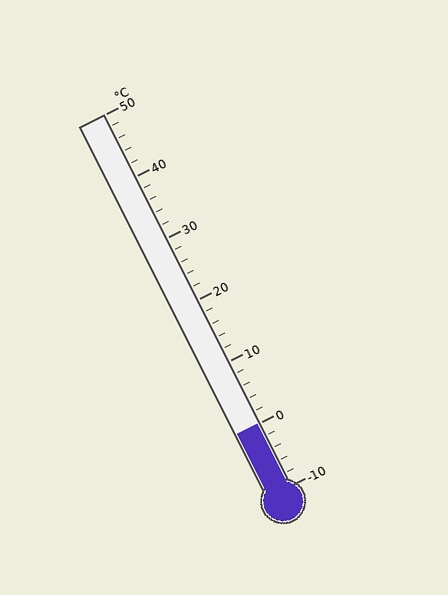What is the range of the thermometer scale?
The thermometer scale ranges from -10°C to 50°C.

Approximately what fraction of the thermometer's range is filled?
The thermometer is filled to approximately 15% of its range.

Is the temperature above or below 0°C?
The temperature is at 0°C.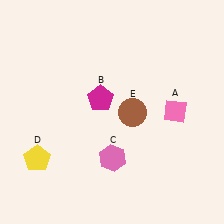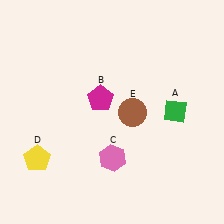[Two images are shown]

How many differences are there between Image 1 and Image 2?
There is 1 difference between the two images.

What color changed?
The diamond (A) changed from pink in Image 1 to green in Image 2.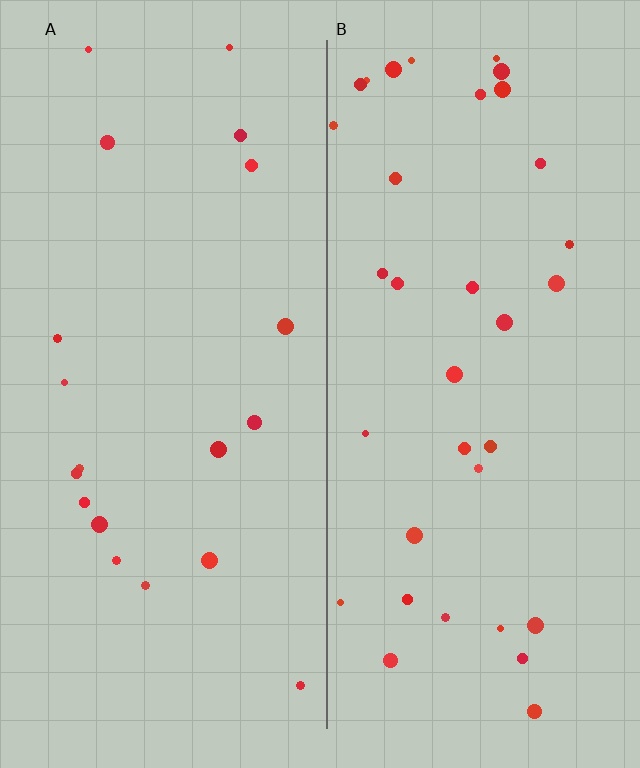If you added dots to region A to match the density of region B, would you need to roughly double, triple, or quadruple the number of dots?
Approximately double.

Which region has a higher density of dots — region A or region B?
B (the right).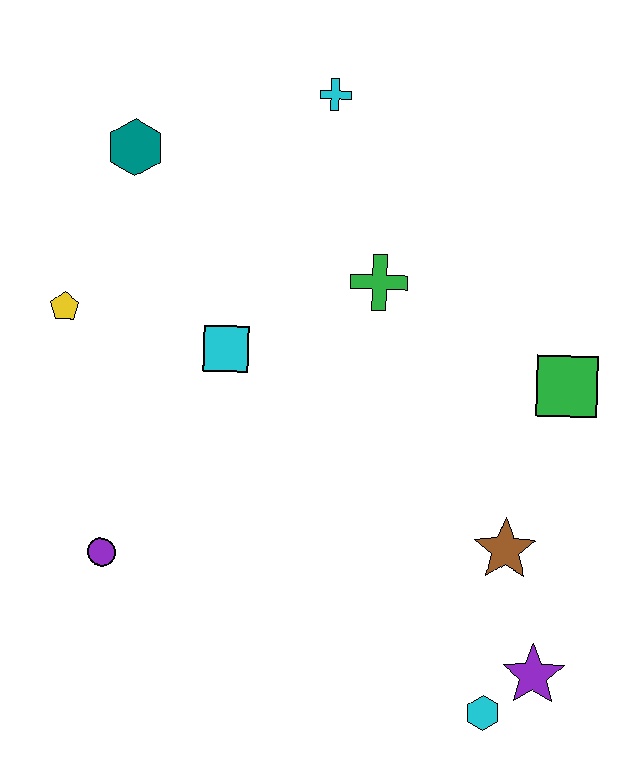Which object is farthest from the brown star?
The teal hexagon is farthest from the brown star.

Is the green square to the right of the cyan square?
Yes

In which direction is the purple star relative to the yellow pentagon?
The purple star is to the right of the yellow pentagon.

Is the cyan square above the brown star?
Yes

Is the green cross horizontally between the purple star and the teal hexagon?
Yes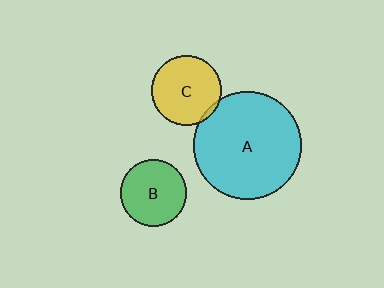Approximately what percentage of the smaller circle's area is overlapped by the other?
Approximately 5%.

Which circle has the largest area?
Circle A (cyan).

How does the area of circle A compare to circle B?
Approximately 2.6 times.